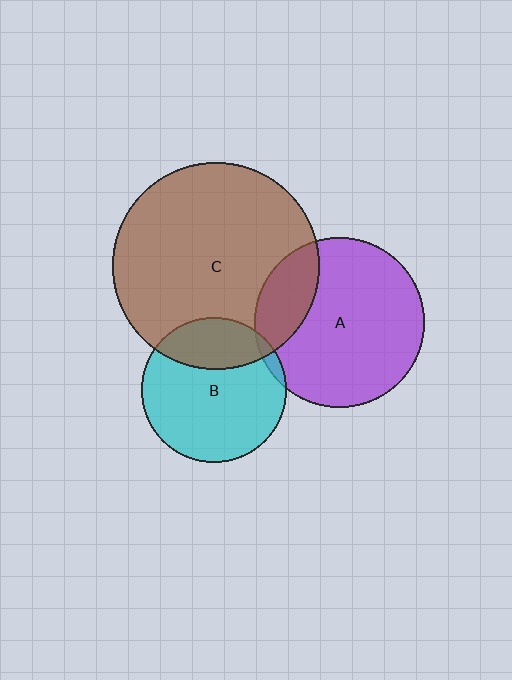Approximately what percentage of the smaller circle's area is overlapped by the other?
Approximately 5%.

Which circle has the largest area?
Circle C (brown).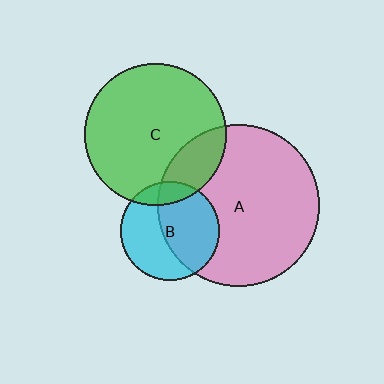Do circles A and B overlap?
Yes.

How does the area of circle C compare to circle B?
Approximately 2.1 times.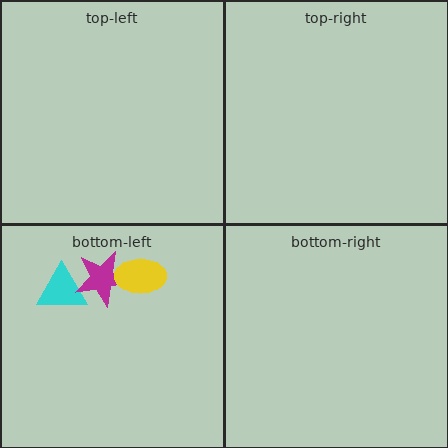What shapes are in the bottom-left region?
The cyan triangle, the magenta star, the yellow ellipse.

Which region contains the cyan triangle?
The bottom-left region.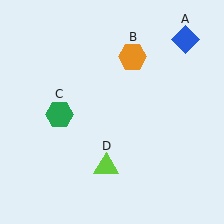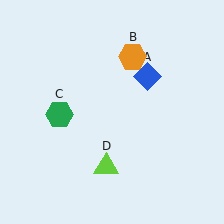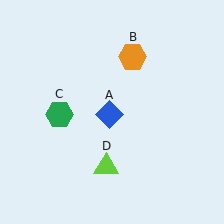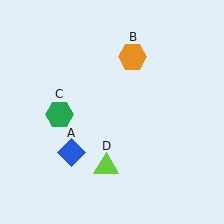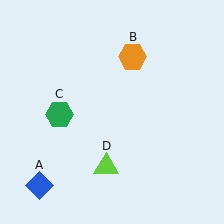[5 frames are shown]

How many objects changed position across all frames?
1 object changed position: blue diamond (object A).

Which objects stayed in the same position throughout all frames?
Orange hexagon (object B) and green hexagon (object C) and lime triangle (object D) remained stationary.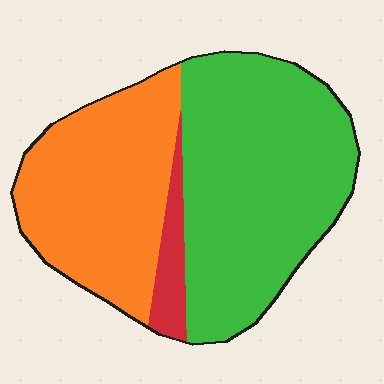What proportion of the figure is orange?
Orange takes up between a quarter and a half of the figure.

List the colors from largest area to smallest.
From largest to smallest: green, orange, red.